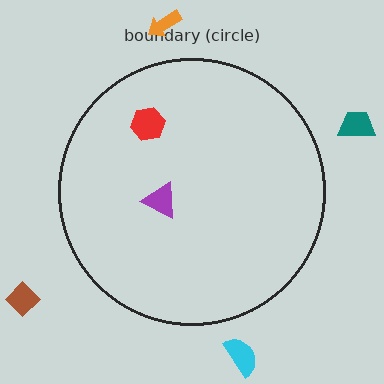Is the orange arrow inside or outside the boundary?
Outside.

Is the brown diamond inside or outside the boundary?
Outside.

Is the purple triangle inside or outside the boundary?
Inside.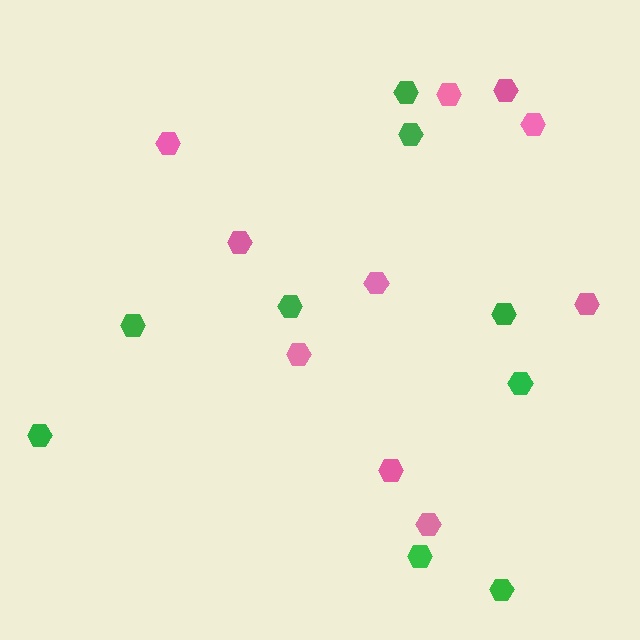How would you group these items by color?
There are 2 groups: one group of green hexagons (9) and one group of pink hexagons (10).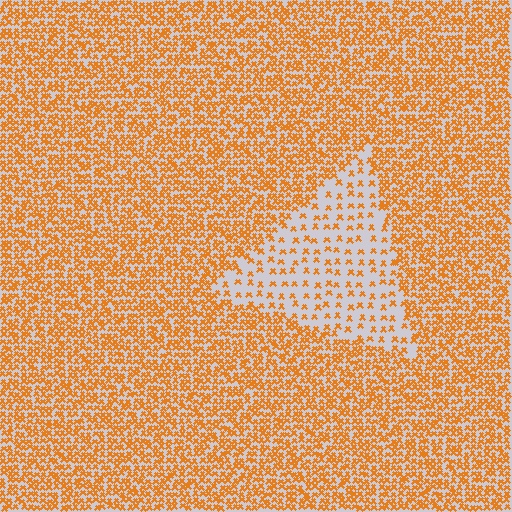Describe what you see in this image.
The image contains small orange elements arranged at two different densities. A triangle-shaped region is visible where the elements are less densely packed than the surrounding area.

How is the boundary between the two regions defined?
The boundary is defined by a change in element density (approximately 2.8x ratio). All elements are the same color, size, and shape.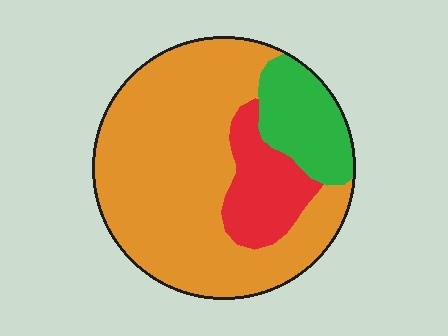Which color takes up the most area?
Orange, at roughly 70%.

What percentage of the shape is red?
Red takes up about one sixth (1/6) of the shape.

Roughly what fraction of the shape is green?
Green covers around 15% of the shape.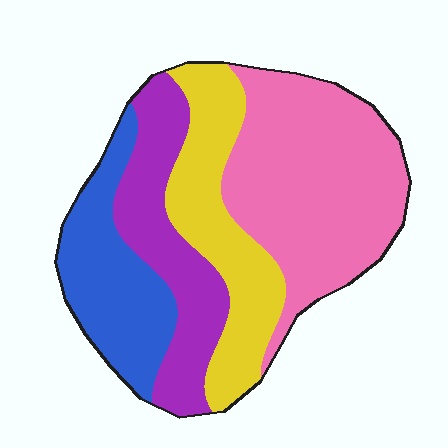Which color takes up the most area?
Pink, at roughly 40%.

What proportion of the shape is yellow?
Yellow takes up between a sixth and a third of the shape.